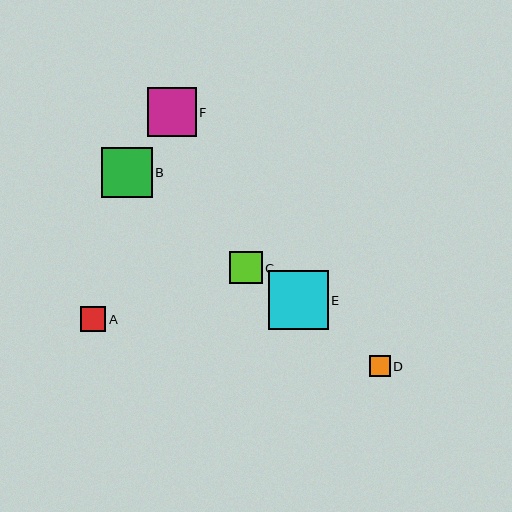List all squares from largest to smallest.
From largest to smallest: E, B, F, C, A, D.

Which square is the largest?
Square E is the largest with a size of approximately 59 pixels.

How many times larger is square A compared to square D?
Square A is approximately 1.2 times the size of square D.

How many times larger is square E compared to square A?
Square E is approximately 2.4 times the size of square A.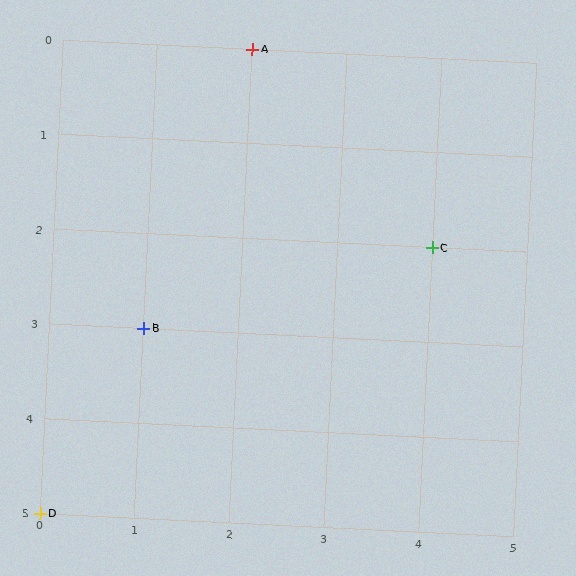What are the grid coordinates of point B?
Point B is at grid coordinates (1, 3).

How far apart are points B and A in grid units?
Points B and A are 1 column and 3 rows apart (about 3.2 grid units diagonally).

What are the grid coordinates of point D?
Point D is at grid coordinates (0, 5).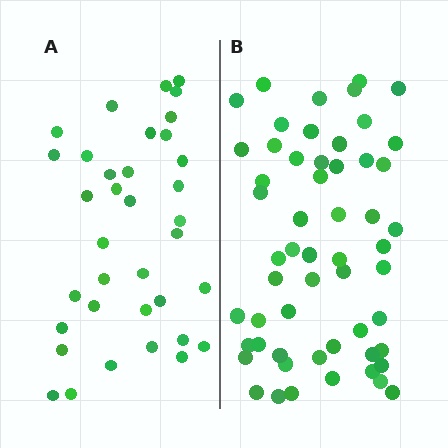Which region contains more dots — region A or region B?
Region B (the right region) has more dots.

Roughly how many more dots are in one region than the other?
Region B has approximately 20 more dots than region A.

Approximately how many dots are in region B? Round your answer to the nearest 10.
About 60 dots. (The exact count is 56, which rounds to 60.)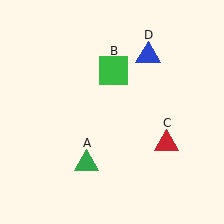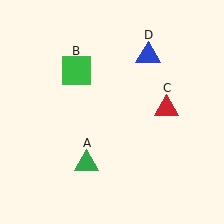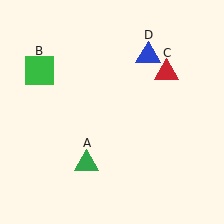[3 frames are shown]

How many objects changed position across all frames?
2 objects changed position: green square (object B), red triangle (object C).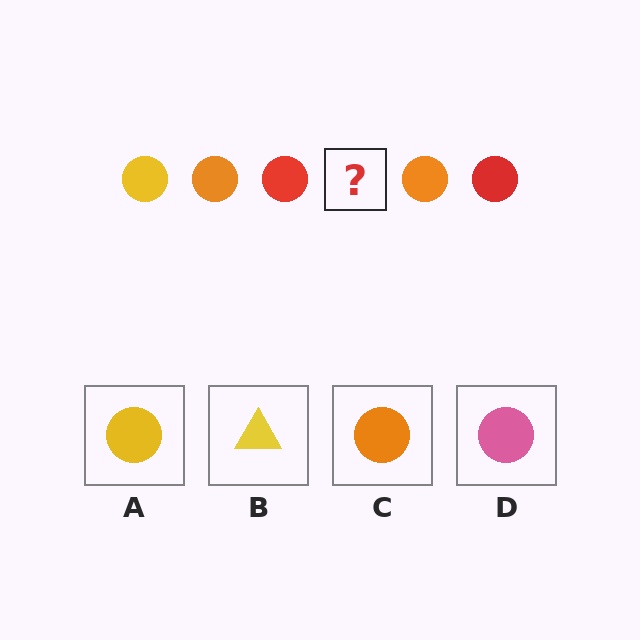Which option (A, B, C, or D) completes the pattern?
A.